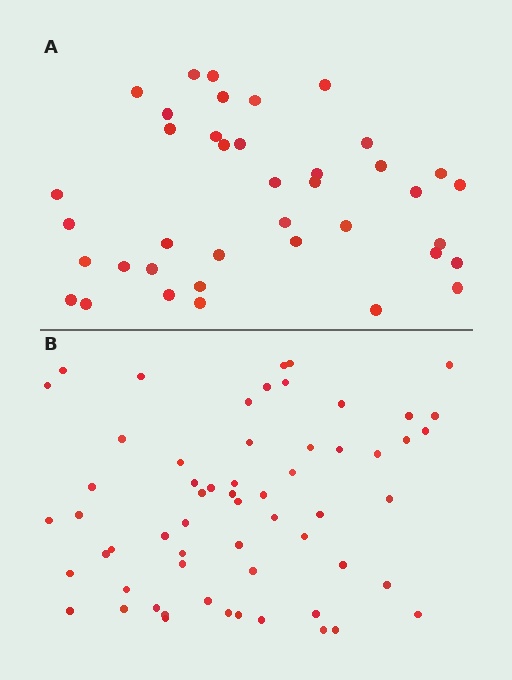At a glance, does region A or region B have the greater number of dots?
Region B (the bottom region) has more dots.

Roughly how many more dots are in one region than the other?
Region B has approximately 20 more dots than region A.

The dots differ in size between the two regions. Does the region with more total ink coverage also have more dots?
No. Region A has more total ink coverage because its dots are larger, but region B actually contains more individual dots. Total area can be misleading — the number of items is what matters here.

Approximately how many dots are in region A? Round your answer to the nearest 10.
About 40 dots. (The exact count is 39, which rounds to 40.)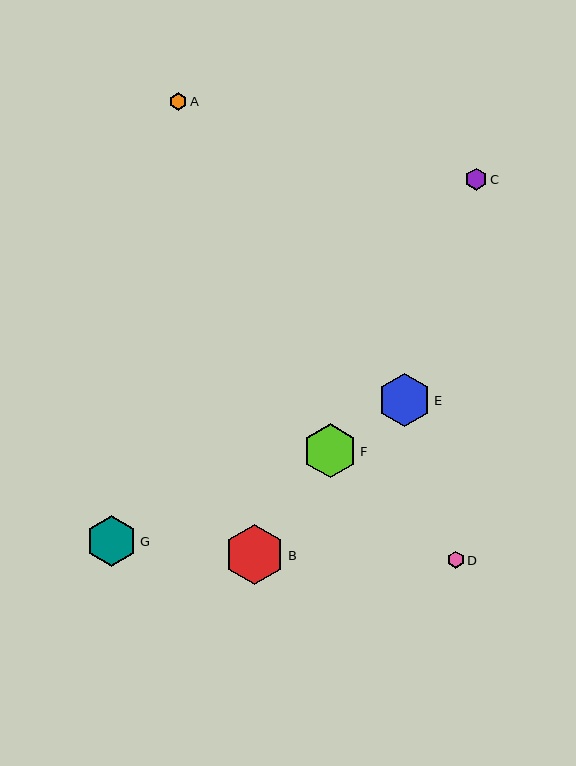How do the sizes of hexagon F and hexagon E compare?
Hexagon F and hexagon E are approximately the same size.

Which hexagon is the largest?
Hexagon B is the largest with a size of approximately 60 pixels.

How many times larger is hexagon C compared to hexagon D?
Hexagon C is approximately 1.3 times the size of hexagon D.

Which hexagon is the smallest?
Hexagon D is the smallest with a size of approximately 17 pixels.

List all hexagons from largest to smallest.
From largest to smallest: B, F, E, G, C, A, D.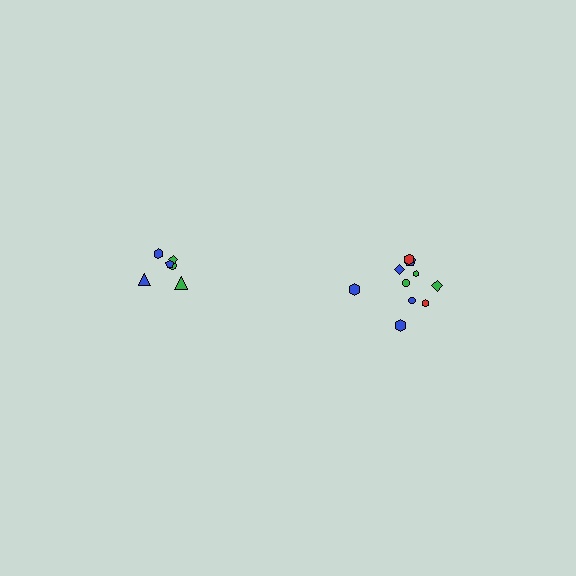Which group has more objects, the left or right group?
The right group.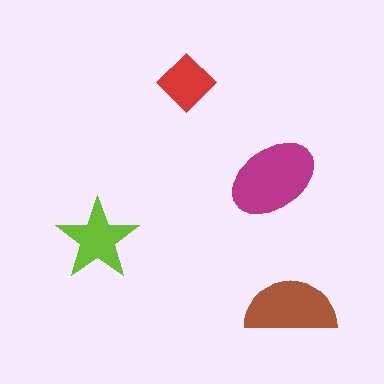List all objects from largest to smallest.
The magenta ellipse, the brown semicircle, the lime star, the red diamond.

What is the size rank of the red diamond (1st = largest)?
4th.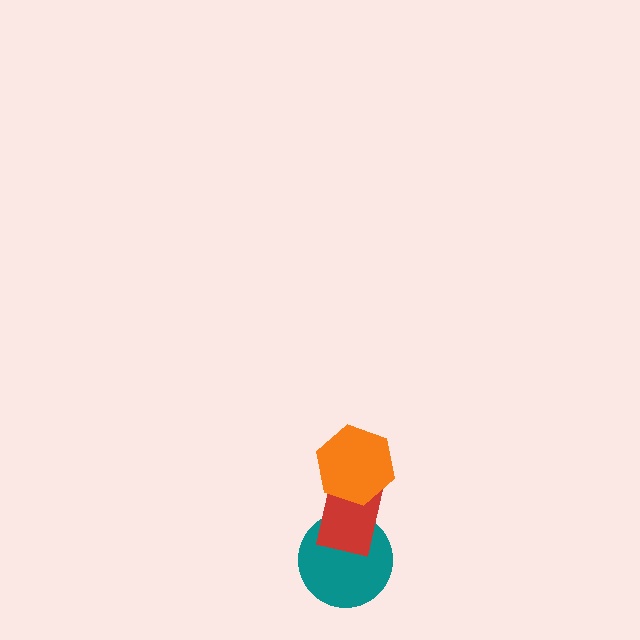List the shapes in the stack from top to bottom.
From top to bottom: the orange hexagon, the red rectangle, the teal circle.